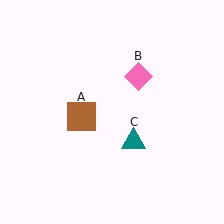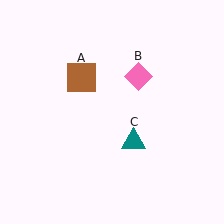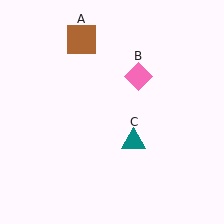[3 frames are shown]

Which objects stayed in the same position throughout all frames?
Pink diamond (object B) and teal triangle (object C) remained stationary.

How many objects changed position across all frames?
1 object changed position: brown square (object A).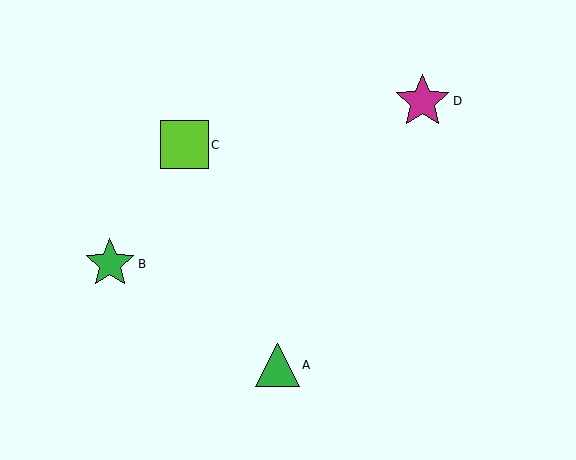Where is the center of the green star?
The center of the green star is at (110, 264).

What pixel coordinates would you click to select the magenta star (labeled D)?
Click at (423, 101) to select the magenta star D.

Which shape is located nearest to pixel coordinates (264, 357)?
The green triangle (labeled A) at (278, 365) is nearest to that location.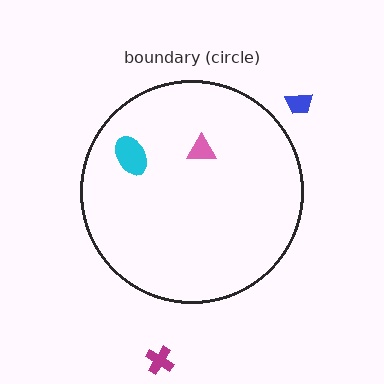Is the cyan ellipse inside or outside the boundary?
Inside.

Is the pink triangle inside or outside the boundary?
Inside.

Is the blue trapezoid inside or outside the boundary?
Outside.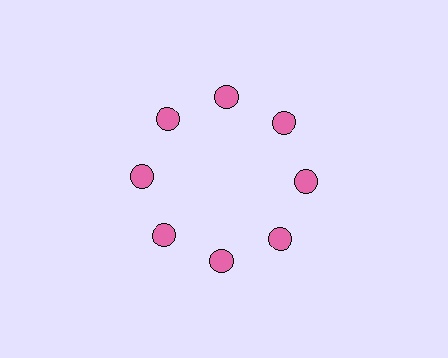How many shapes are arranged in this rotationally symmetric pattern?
There are 8 shapes, arranged in 8 groups of 1.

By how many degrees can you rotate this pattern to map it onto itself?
The pattern maps onto itself every 45 degrees of rotation.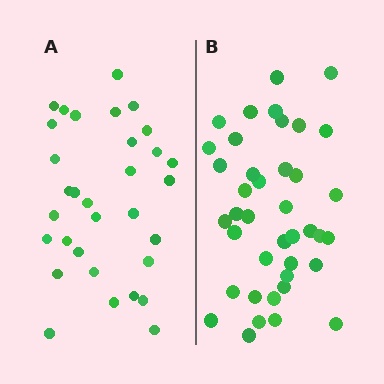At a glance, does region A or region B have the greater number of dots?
Region B (the right region) has more dots.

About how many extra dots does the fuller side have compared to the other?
Region B has roughly 8 or so more dots than region A.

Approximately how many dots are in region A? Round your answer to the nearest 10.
About 30 dots. (The exact count is 32, which rounds to 30.)